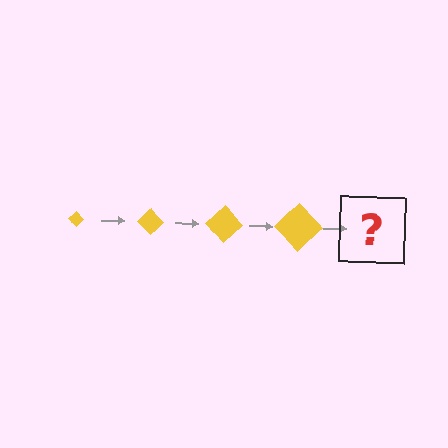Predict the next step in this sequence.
The next step is a yellow diamond, larger than the previous one.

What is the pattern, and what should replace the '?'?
The pattern is that the diamond gets progressively larger each step. The '?' should be a yellow diamond, larger than the previous one.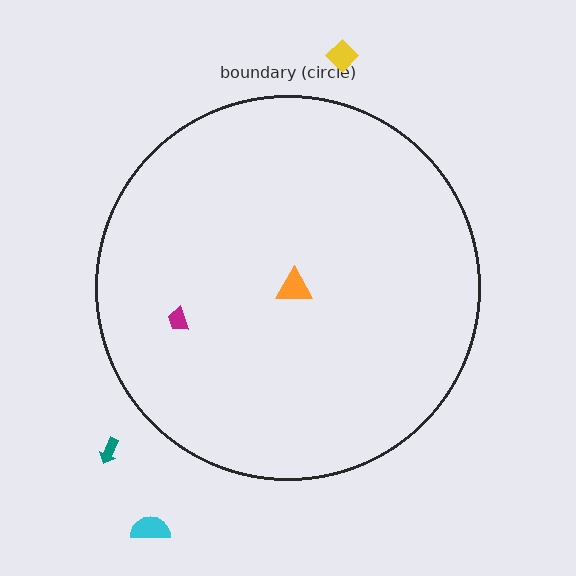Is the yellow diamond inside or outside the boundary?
Outside.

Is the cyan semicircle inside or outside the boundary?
Outside.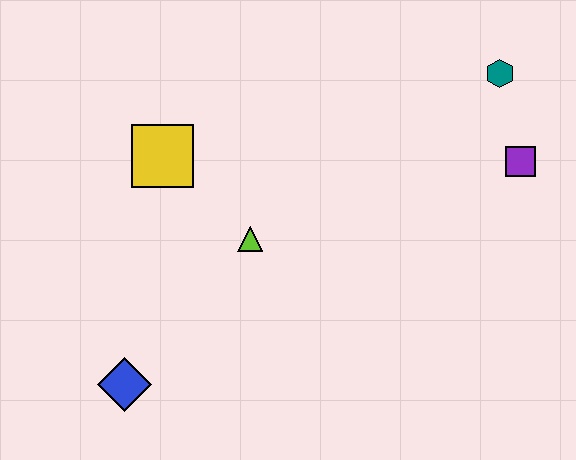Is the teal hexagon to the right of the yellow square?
Yes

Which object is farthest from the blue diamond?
The teal hexagon is farthest from the blue diamond.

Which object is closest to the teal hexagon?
The purple square is closest to the teal hexagon.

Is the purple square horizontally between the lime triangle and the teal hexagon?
No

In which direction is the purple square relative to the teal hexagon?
The purple square is below the teal hexagon.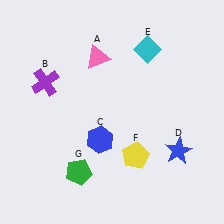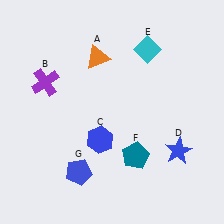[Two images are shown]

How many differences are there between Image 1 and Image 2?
There are 3 differences between the two images.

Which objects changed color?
A changed from pink to orange. F changed from yellow to teal. G changed from green to blue.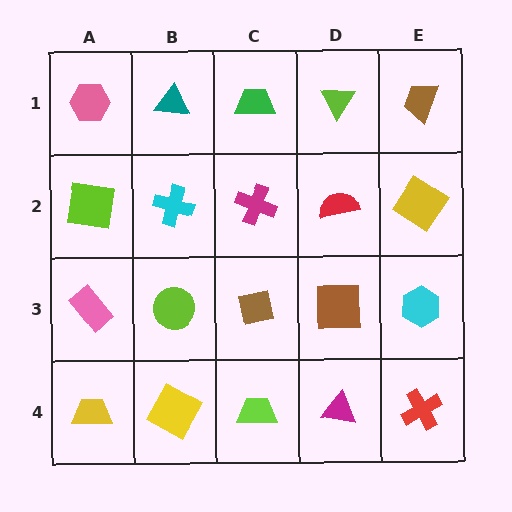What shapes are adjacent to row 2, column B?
A teal triangle (row 1, column B), a lime circle (row 3, column B), a lime square (row 2, column A), a magenta cross (row 2, column C).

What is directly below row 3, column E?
A red cross.